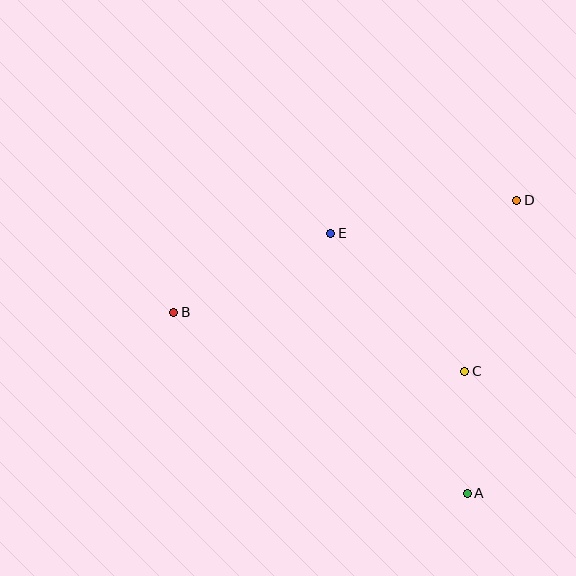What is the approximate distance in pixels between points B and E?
The distance between B and E is approximately 176 pixels.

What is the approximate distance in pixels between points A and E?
The distance between A and E is approximately 293 pixels.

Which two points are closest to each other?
Points A and C are closest to each other.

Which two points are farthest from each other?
Points B and D are farthest from each other.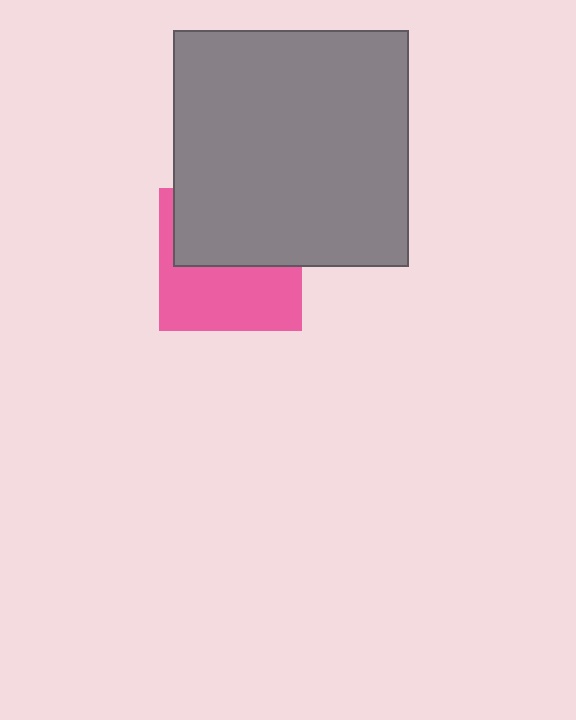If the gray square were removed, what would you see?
You would see the complete pink square.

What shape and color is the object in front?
The object in front is a gray square.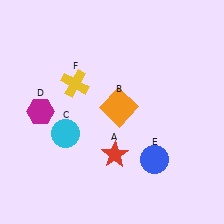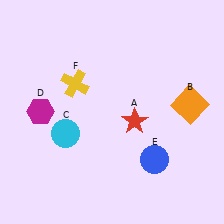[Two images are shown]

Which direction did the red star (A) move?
The red star (A) moved up.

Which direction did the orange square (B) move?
The orange square (B) moved right.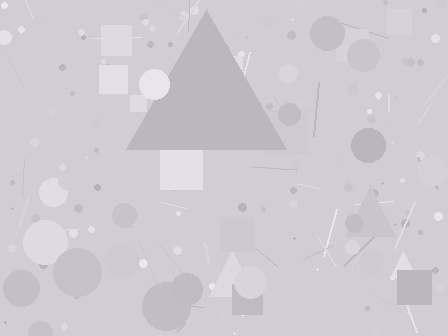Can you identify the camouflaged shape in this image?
The camouflaged shape is a triangle.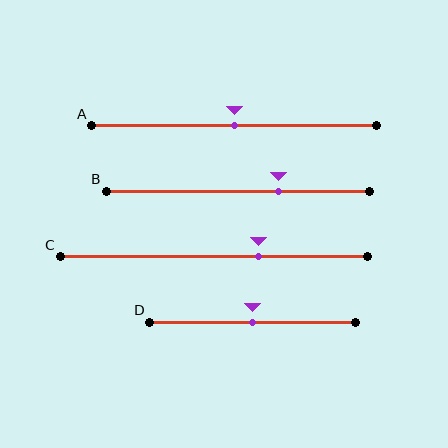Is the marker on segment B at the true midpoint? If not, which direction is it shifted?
No, the marker on segment B is shifted to the right by about 16% of the segment length.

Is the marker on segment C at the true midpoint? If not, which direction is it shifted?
No, the marker on segment C is shifted to the right by about 15% of the segment length.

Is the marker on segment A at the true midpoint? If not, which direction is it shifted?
Yes, the marker on segment A is at the true midpoint.